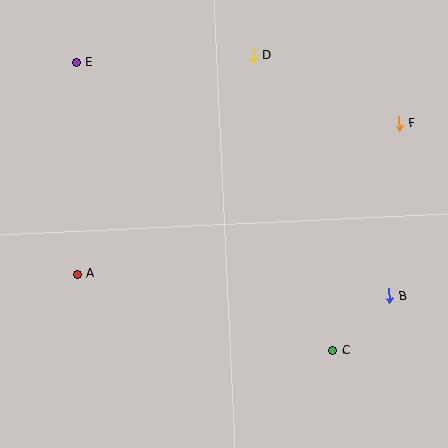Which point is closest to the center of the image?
Point A at (77, 274) is closest to the center.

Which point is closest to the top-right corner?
Point F is closest to the top-right corner.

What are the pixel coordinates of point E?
Point E is at (77, 62).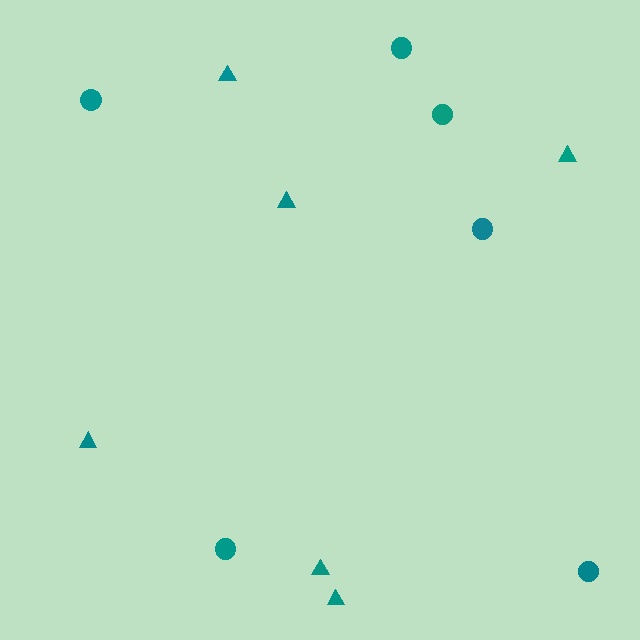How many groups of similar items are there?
There are 2 groups: one group of triangles (6) and one group of circles (6).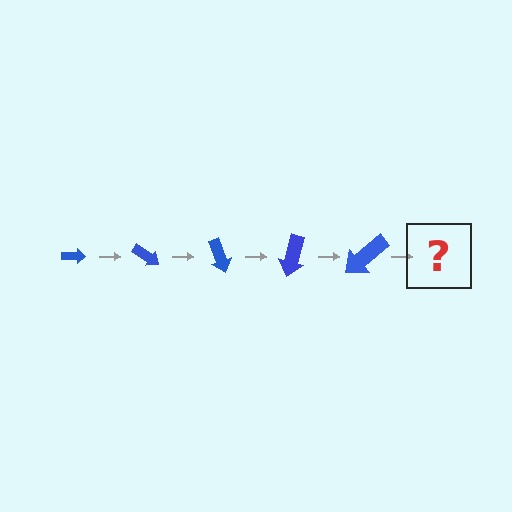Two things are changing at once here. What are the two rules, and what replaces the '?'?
The two rules are that the arrow grows larger each step and it rotates 35 degrees each step. The '?' should be an arrow, larger than the previous one and rotated 175 degrees from the start.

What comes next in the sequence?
The next element should be an arrow, larger than the previous one and rotated 175 degrees from the start.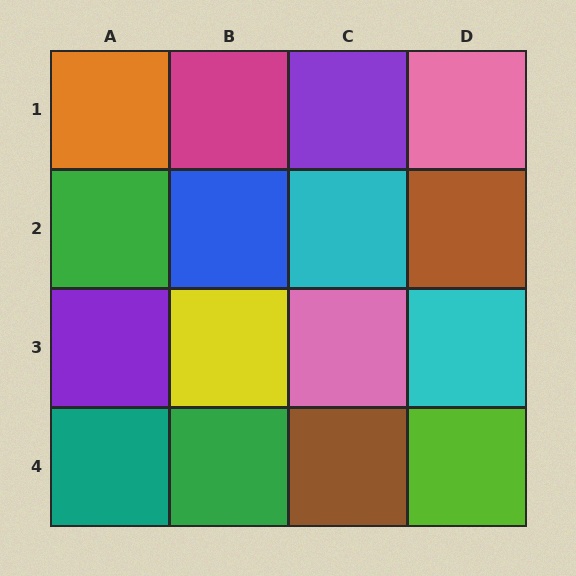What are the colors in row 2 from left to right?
Green, blue, cyan, brown.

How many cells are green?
2 cells are green.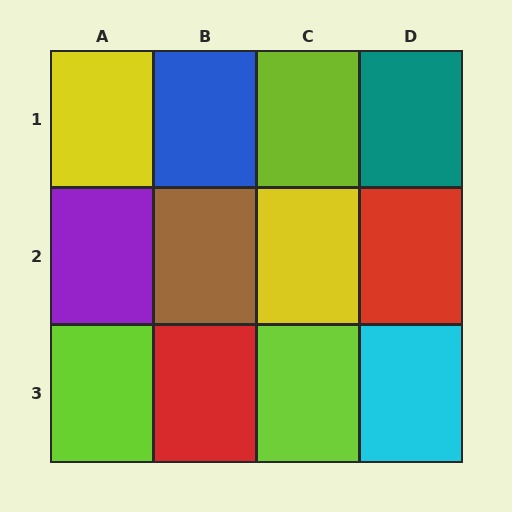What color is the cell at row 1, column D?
Teal.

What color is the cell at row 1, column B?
Blue.